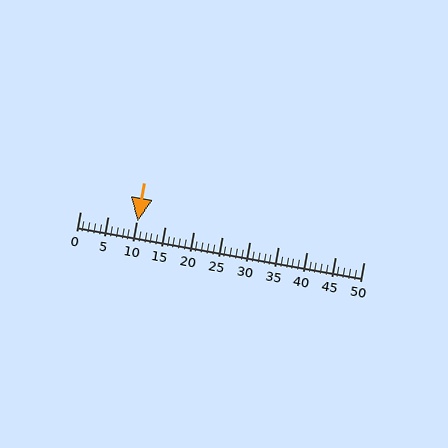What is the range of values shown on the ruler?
The ruler shows values from 0 to 50.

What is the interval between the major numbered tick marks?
The major tick marks are spaced 5 units apart.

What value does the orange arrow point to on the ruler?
The orange arrow points to approximately 10.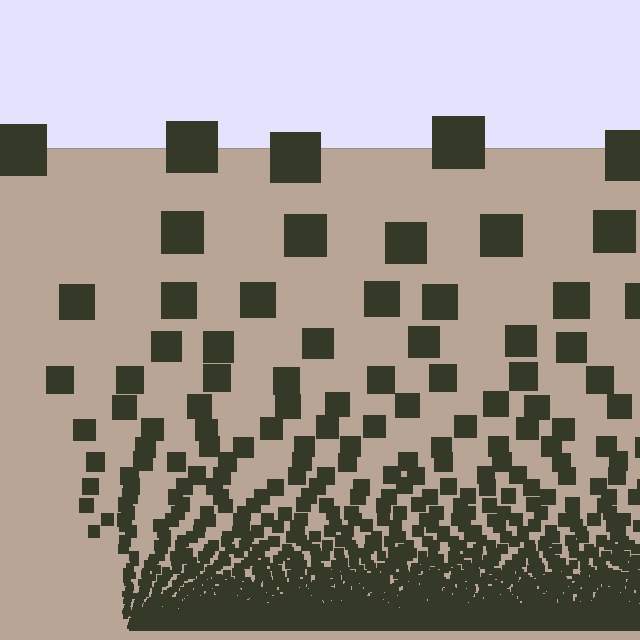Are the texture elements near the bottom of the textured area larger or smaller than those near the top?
Smaller. The gradient is inverted — elements near the bottom are smaller and denser.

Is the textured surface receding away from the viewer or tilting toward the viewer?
The surface appears to tilt toward the viewer. Texture elements get larger and sparser toward the top.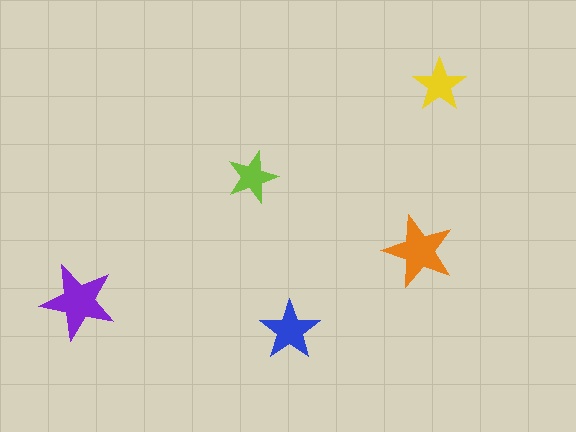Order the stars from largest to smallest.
the purple one, the orange one, the blue one, the yellow one, the lime one.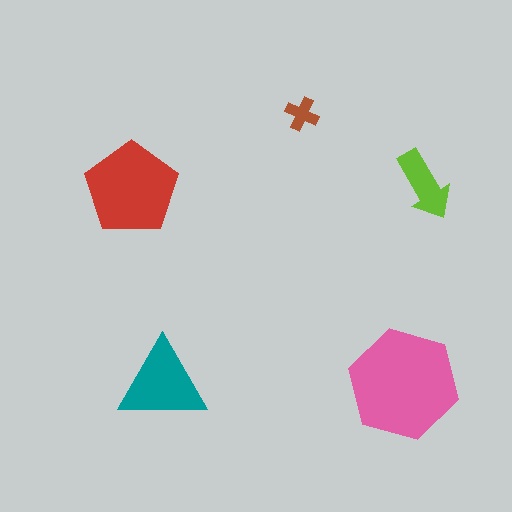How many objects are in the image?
There are 5 objects in the image.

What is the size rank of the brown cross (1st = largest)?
5th.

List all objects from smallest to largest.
The brown cross, the lime arrow, the teal triangle, the red pentagon, the pink hexagon.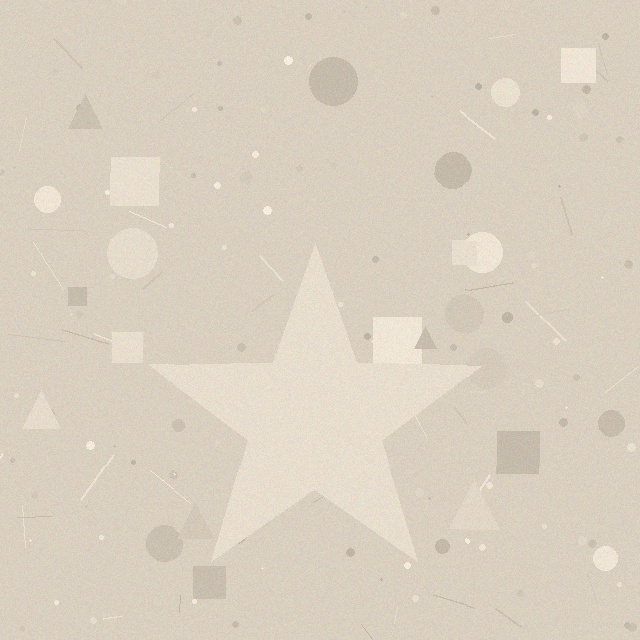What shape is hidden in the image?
A star is hidden in the image.